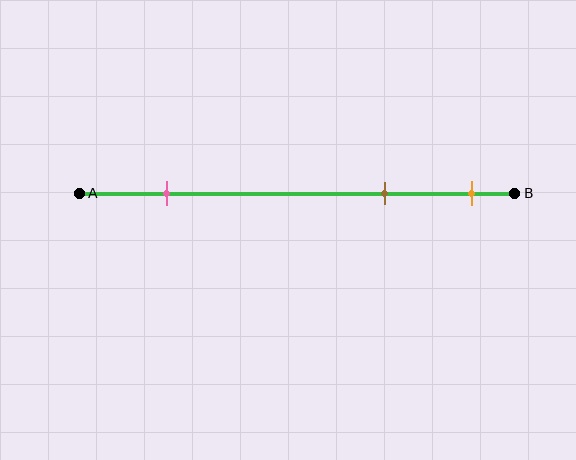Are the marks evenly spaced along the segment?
No, the marks are not evenly spaced.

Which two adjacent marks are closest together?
The brown and orange marks are the closest adjacent pair.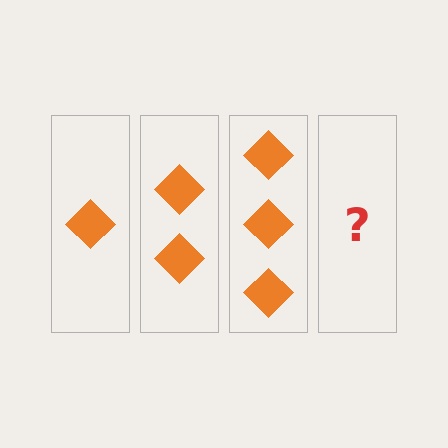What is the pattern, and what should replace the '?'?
The pattern is that each step adds one more diamond. The '?' should be 4 diamonds.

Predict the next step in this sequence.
The next step is 4 diamonds.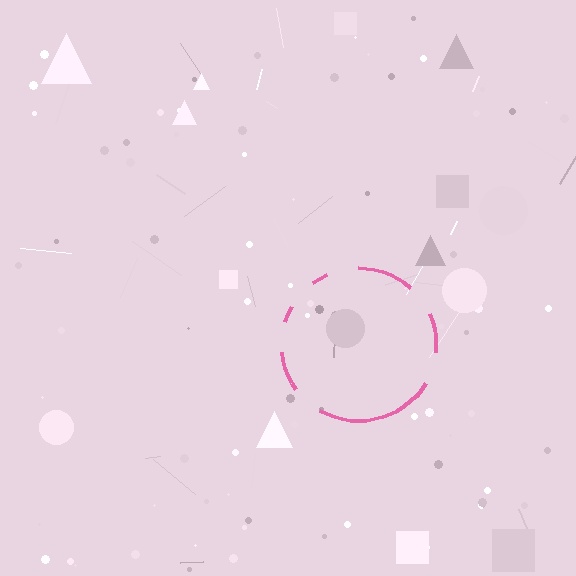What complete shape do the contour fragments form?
The contour fragments form a circle.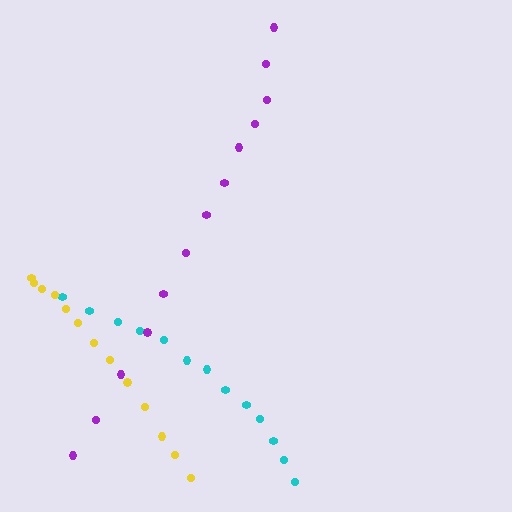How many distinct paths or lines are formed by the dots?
There are 3 distinct paths.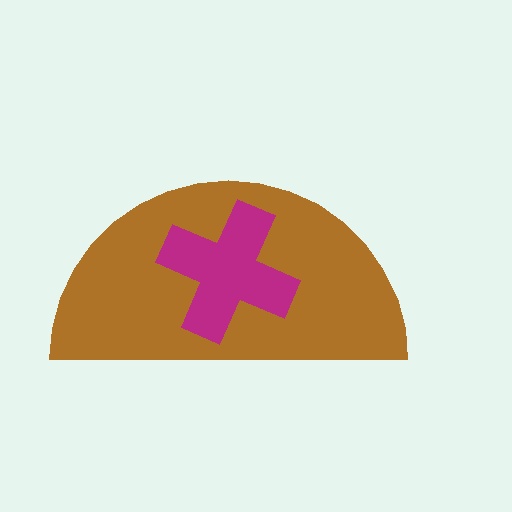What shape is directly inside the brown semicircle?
The magenta cross.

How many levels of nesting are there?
2.